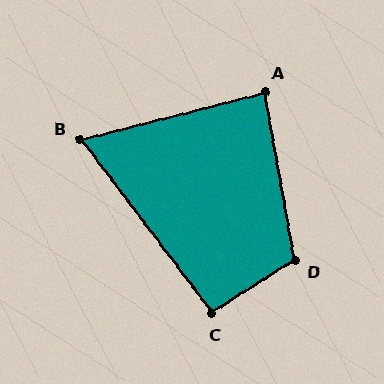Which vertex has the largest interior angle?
D, at approximately 113 degrees.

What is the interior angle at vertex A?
Approximately 86 degrees (approximately right).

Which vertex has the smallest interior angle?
B, at approximately 67 degrees.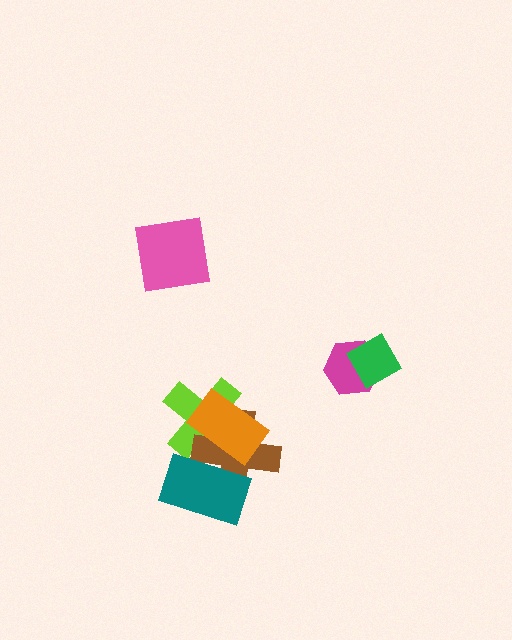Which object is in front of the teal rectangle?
The orange rectangle is in front of the teal rectangle.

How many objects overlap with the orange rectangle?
3 objects overlap with the orange rectangle.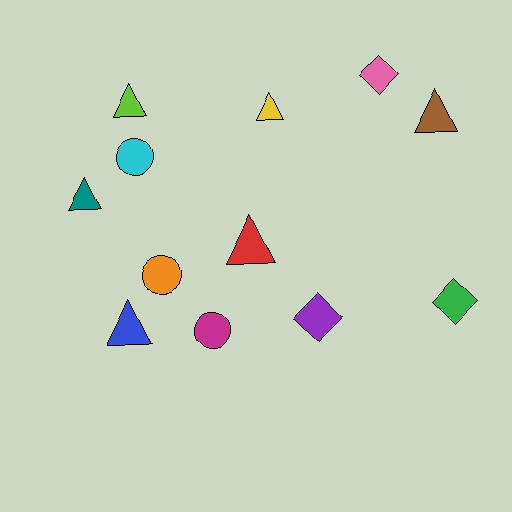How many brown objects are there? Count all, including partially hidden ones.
There is 1 brown object.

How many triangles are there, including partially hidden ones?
There are 6 triangles.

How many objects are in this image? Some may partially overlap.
There are 12 objects.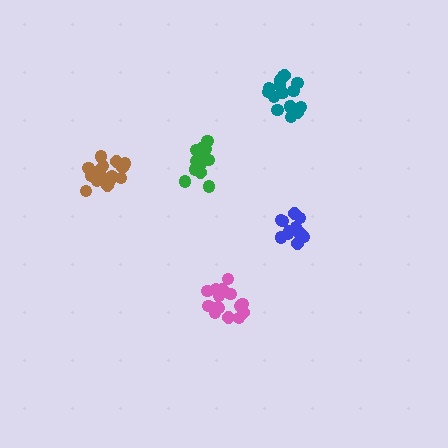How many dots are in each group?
Group 1: 17 dots, Group 2: 12 dots, Group 3: 13 dots, Group 4: 15 dots, Group 5: 17 dots (74 total).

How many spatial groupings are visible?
There are 5 spatial groupings.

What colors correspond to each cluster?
The clusters are colored: brown, blue, green, pink, teal.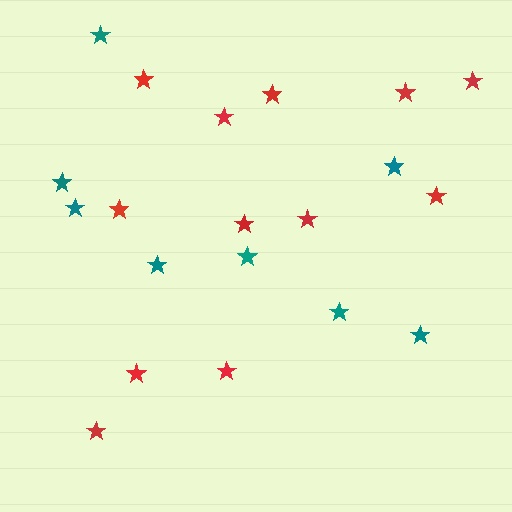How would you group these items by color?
There are 2 groups: one group of teal stars (8) and one group of red stars (12).